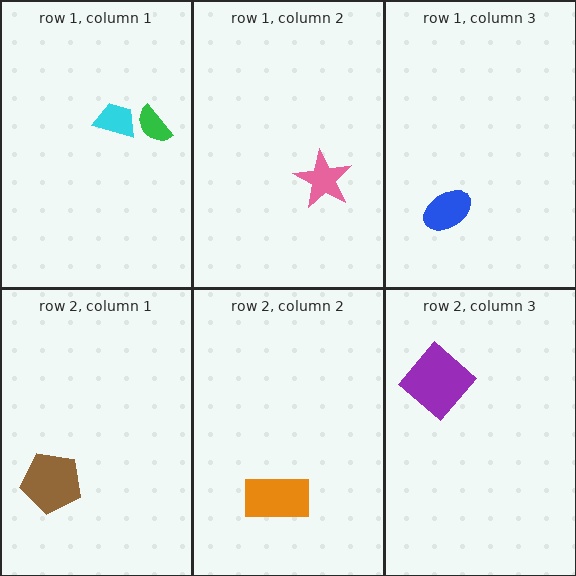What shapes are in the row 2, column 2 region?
The orange rectangle.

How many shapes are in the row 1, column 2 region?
1.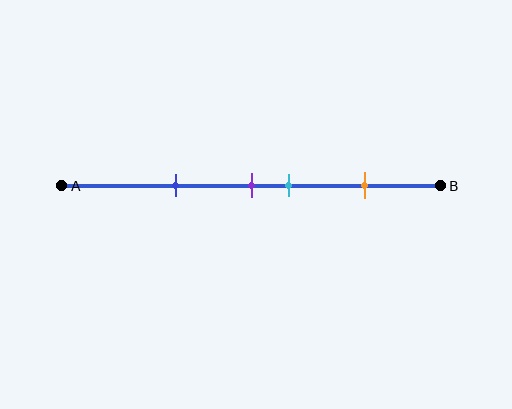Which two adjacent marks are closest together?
The purple and cyan marks are the closest adjacent pair.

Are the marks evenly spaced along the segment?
No, the marks are not evenly spaced.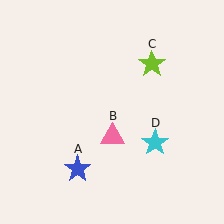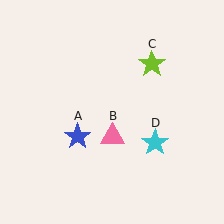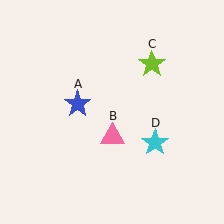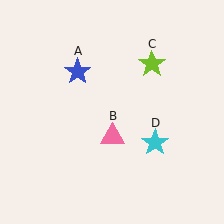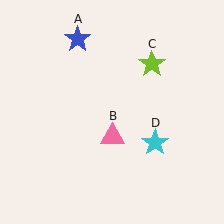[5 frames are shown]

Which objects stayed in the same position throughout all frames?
Pink triangle (object B) and lime star (object C) and cyan star (object D) remained stationary.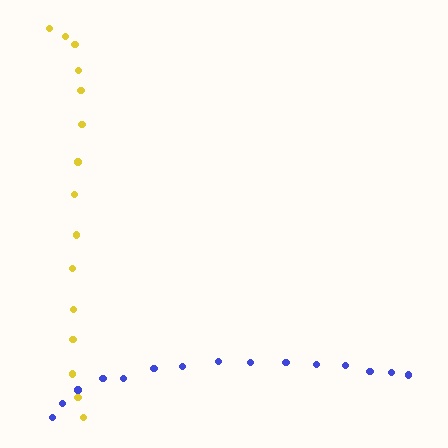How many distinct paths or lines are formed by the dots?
There are 2 distinct paths.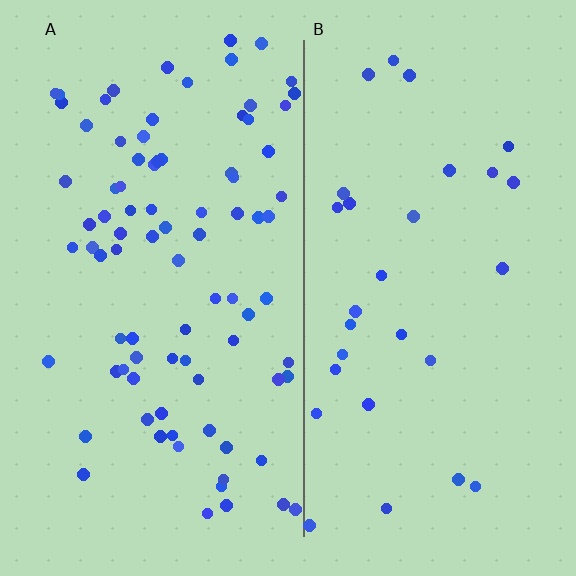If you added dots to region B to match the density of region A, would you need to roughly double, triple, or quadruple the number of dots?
Approximately triple.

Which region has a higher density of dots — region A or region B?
A (the left).